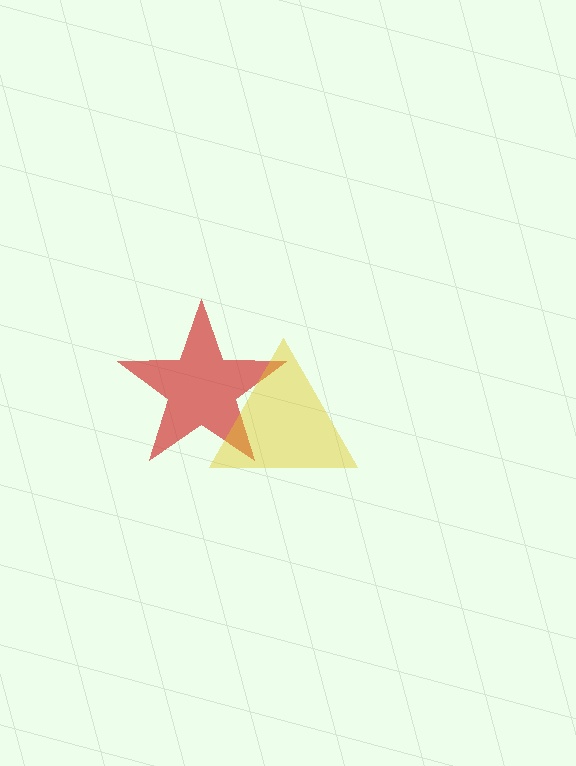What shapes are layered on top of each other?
The layered shapes are: a red star, a yellow triangle.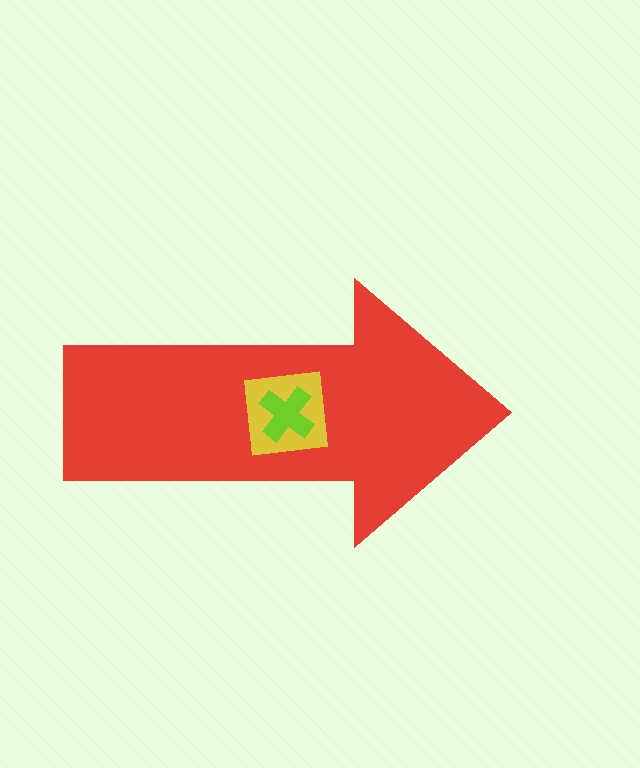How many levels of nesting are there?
3.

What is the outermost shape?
The red arrow.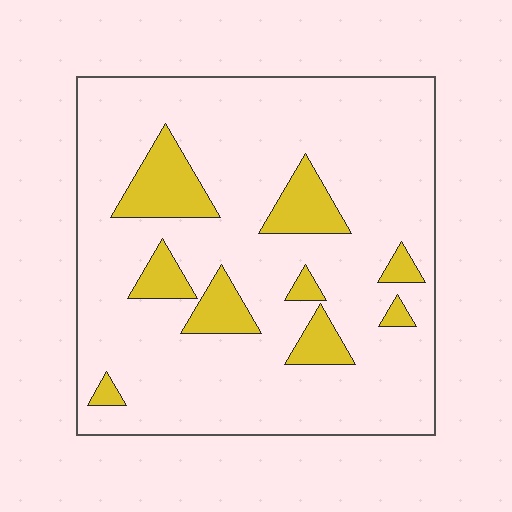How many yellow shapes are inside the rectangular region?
9.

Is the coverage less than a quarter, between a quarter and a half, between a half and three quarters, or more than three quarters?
Less than a quarter.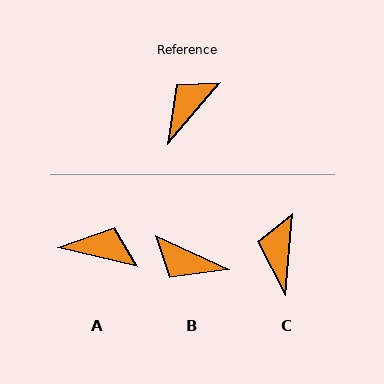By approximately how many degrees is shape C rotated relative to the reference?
Approximately 36 degrees counter-clockwise.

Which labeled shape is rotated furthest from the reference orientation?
B, about 106 degrees away.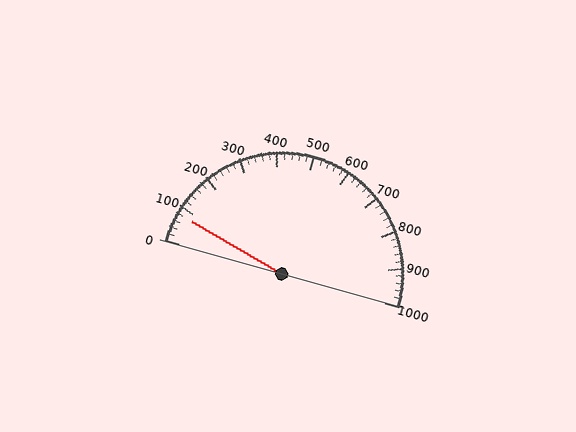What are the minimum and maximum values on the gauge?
The gauge ranges from 0 to 1000.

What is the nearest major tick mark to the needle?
The nearest major tick mark is 100.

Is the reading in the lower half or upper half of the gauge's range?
The reading is in the lower half of the range (0 to 1000).